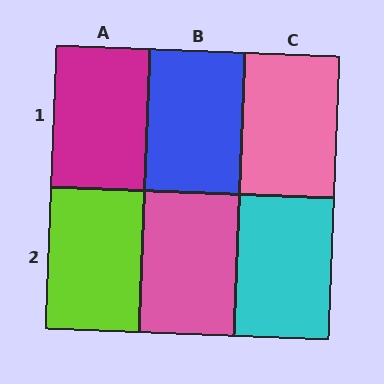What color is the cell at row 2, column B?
Pink.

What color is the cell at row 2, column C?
Cyan.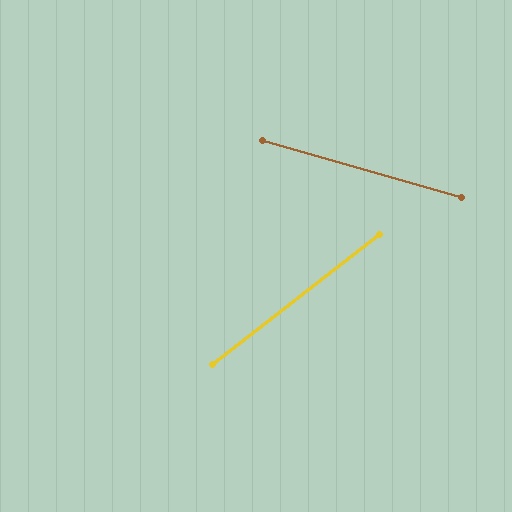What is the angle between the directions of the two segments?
Approximately 54 degrees.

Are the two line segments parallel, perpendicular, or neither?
Neither parallel nor perpendicular — they differ by about 54°.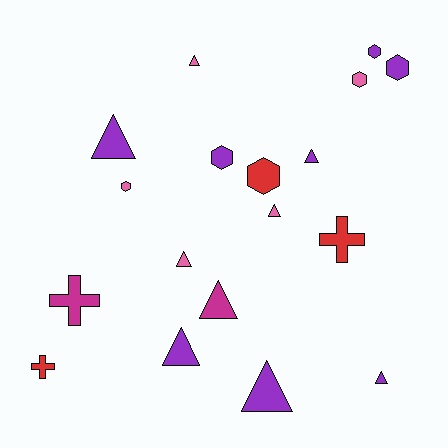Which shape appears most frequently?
Triangle, with 9 objects.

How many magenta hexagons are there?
There are no magenta hexagons.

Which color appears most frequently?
Purple, with 8 objects.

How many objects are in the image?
There are 18 objects.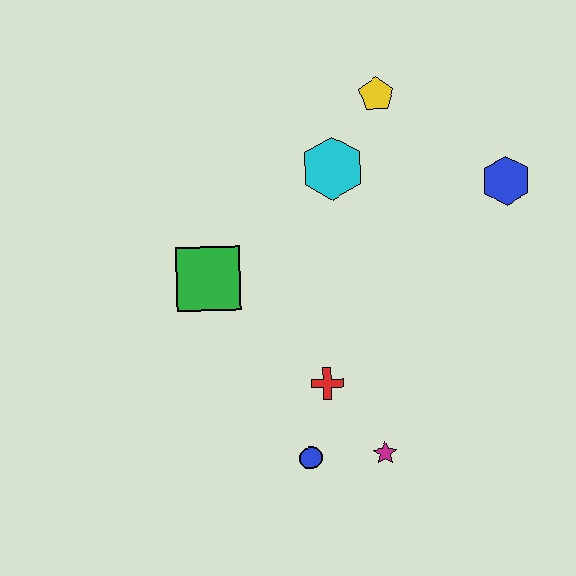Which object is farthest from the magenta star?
The yellow pentagon is farthest from the magenta star.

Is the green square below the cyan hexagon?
Yes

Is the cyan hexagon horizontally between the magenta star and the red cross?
Yes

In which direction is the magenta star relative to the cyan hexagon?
The magenta star is below the cyan hexagon.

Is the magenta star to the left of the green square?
No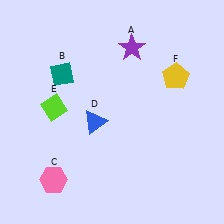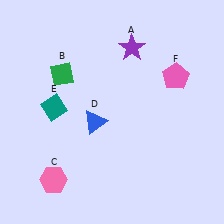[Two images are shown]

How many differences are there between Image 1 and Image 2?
There are 3 differences between the two images.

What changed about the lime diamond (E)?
In Image 1, E is lime. In Image 2, it changed to teal.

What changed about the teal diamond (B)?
In Image 1, B is teal. In Image 2, it changed to green.